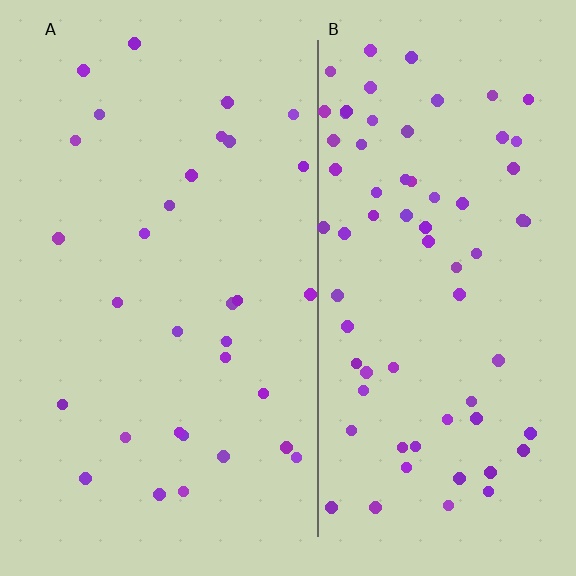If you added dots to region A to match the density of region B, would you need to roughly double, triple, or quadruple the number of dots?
Approximately double.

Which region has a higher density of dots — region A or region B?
B (the right).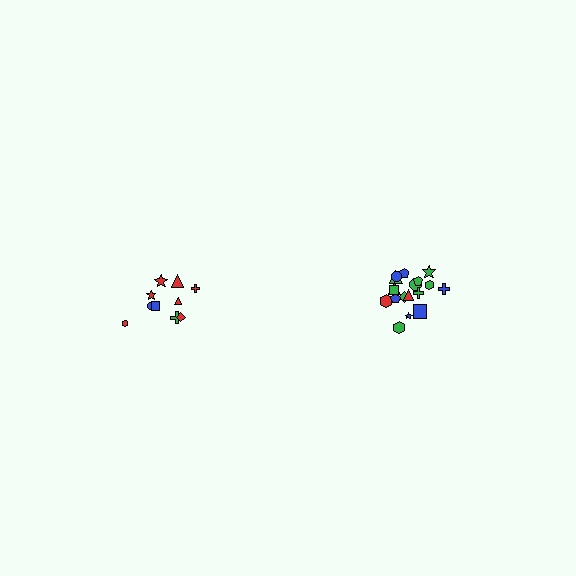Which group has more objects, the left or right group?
The right group.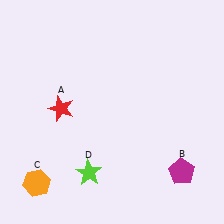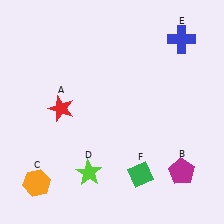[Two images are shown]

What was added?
A blue cross (E), a green diamond (F) were added in Image 2.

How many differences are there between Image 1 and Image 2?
There are 2 differences between the two images.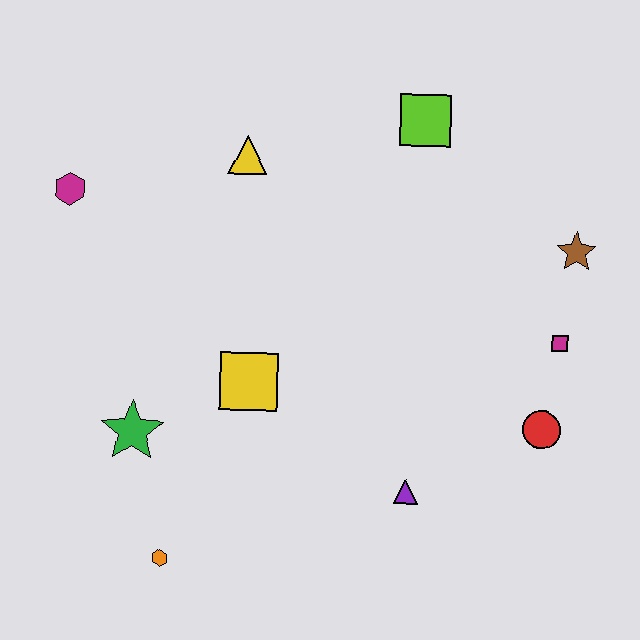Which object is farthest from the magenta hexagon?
The red circle is farthest from the magenta hexagon.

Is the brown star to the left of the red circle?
No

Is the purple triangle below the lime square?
Yes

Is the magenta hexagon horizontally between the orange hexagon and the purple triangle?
No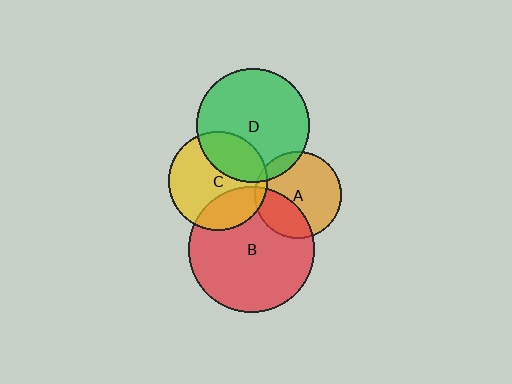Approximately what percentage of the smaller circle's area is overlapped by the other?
Approximately 10%.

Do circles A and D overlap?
Yes.